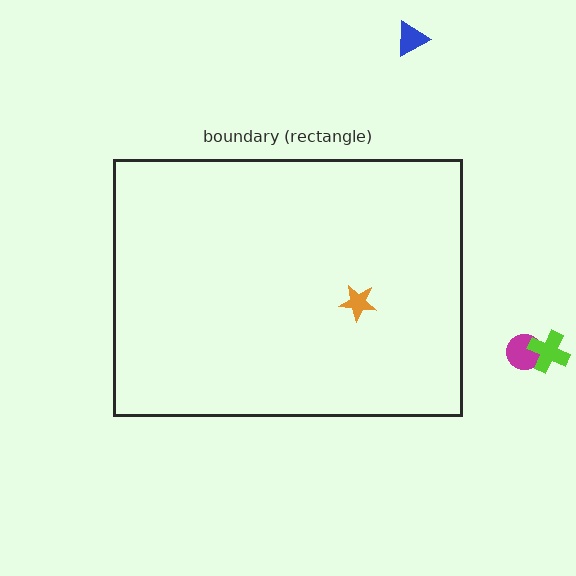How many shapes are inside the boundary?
1 inside, 3 outside.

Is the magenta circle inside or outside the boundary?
Outside.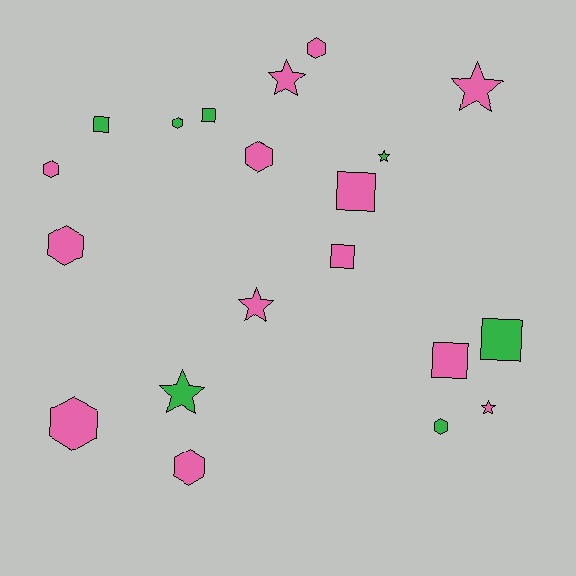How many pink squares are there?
There are 3 pink squares.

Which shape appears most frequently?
Hexagon, with 8 objects.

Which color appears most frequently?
Pink, with 13 objects.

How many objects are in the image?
There are 20 objects.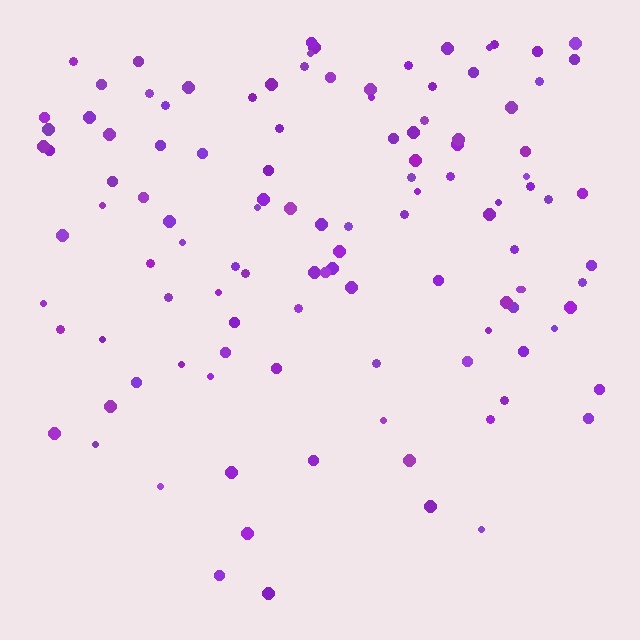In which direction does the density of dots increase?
From bottom to top, with the top side densest.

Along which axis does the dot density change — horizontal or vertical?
Vertical.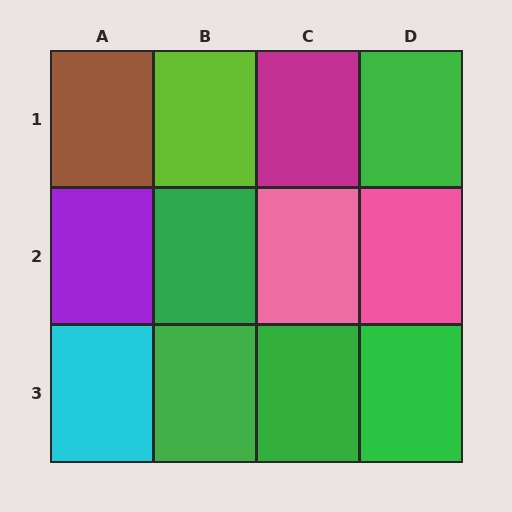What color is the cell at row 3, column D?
Green.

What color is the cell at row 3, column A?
Cyan.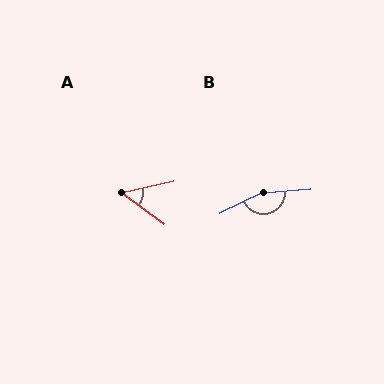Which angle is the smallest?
A, at approximately 49 degrees.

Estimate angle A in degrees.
Approximately 49 degrees.